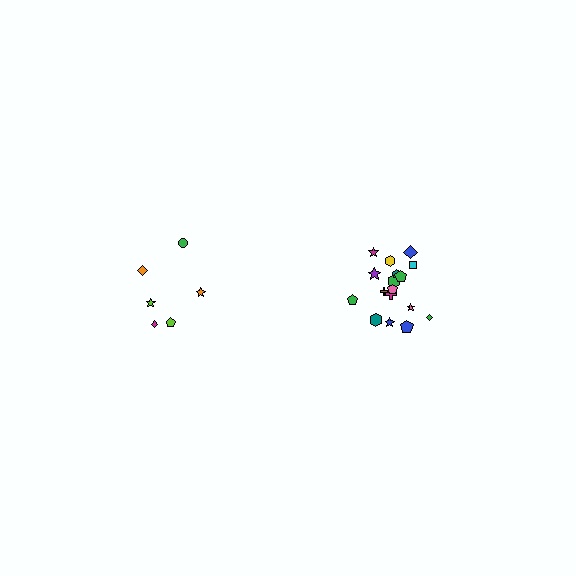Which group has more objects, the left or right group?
The right group.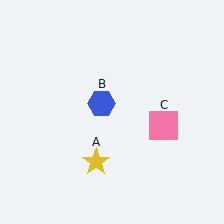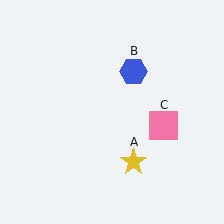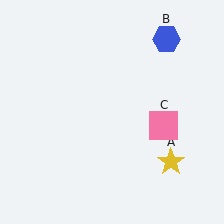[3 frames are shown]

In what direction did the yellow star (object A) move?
The yellow star (object A) moved right.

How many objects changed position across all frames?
2 objects changed position: yellow star (object A), blue hexagon (object B).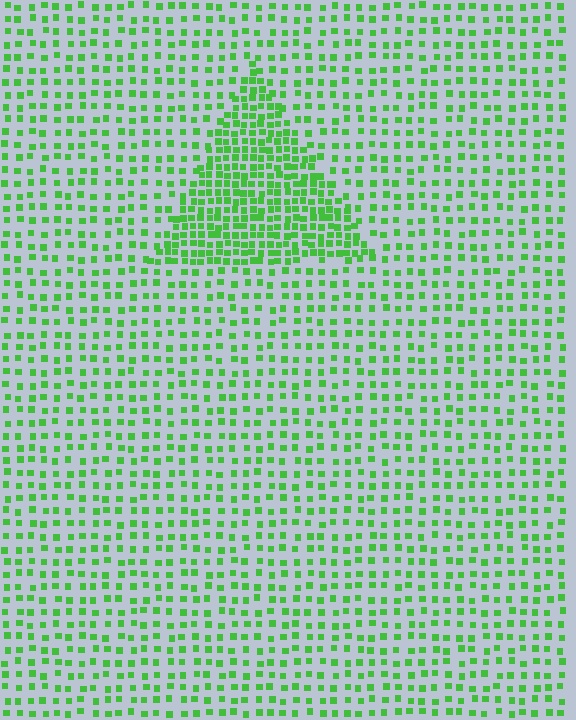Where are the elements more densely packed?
The elements are more densely packed inside the triangle boundary.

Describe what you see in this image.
The image contains small green elements arranged at two different densities. A triangle-shaped region is visible where the elements are more densely packed than the surrounding area.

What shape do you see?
I see a triangle.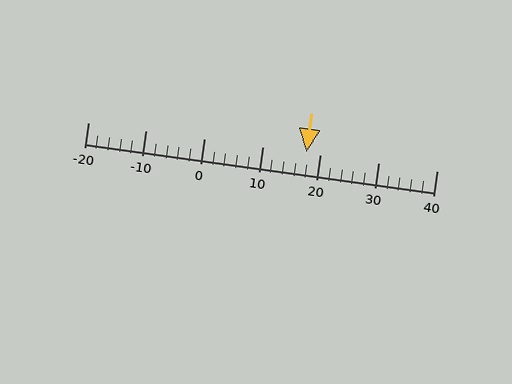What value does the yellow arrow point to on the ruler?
The yellow arrow points to approximately 18.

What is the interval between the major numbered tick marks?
The major tick marks are spaced 10 units apart.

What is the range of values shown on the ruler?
The ruler shows values from -20 to 40.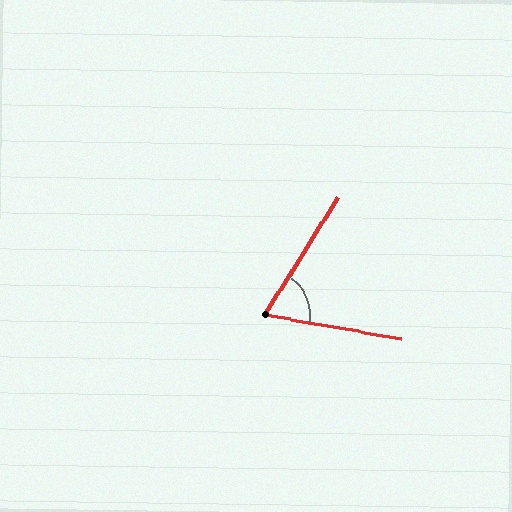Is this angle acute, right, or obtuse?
It is acute.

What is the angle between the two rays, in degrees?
Approximately 68 degrees.